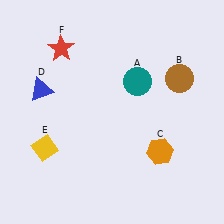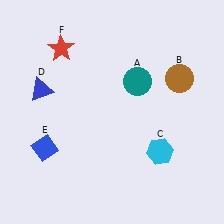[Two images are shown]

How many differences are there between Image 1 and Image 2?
There are 2 differences between the two images.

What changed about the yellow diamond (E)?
In Image 1, E is yellow. In Image 2, it changed to blue.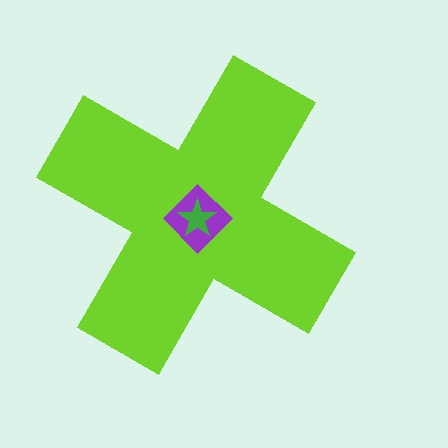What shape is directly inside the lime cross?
The purple diamond.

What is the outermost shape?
The lime cross.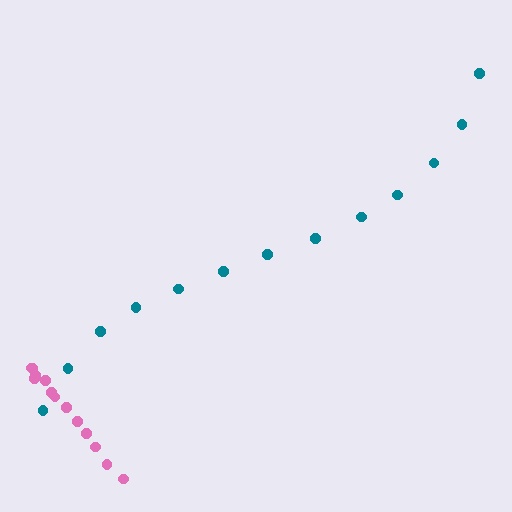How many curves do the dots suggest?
There are 2 distinct paths.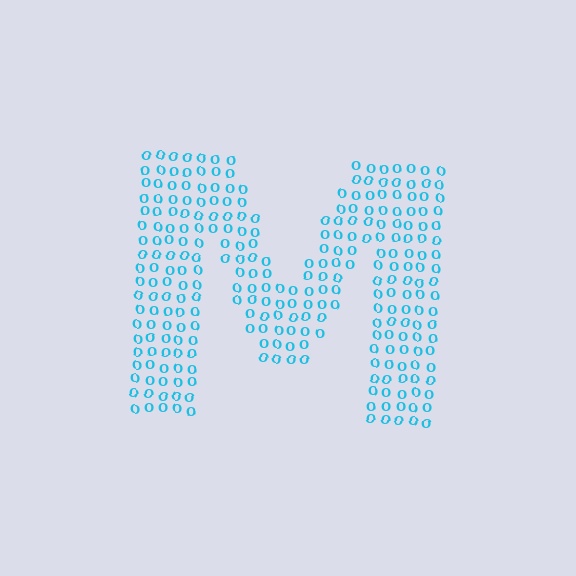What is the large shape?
The large shape is the letter M.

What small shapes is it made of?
It is made of small letter O's.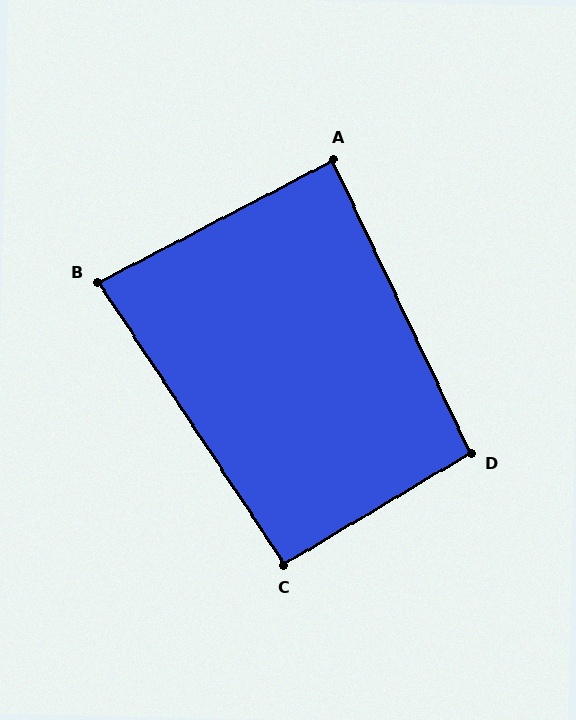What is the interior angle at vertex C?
Approximately 92 degrees (approximately right).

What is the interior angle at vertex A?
Approximately 88 degrees (approximately right).